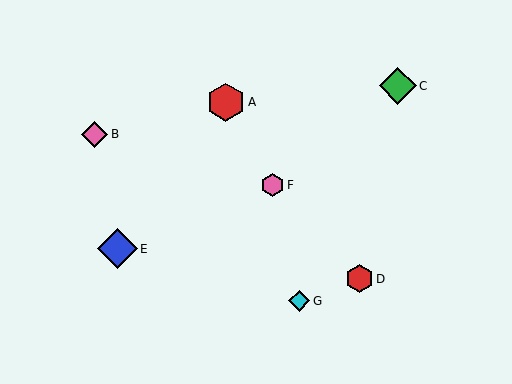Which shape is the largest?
The blue diamond (labeled E) is the largest.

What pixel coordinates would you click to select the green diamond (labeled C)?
Click at (398, 86) to select the green diamond C.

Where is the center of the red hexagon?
The center of the red hexagon is at (226, 102).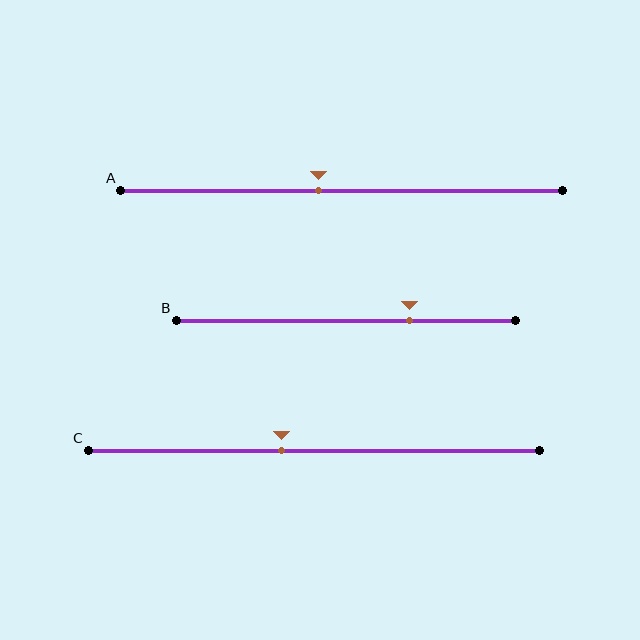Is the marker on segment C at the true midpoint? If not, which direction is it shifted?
No, the marker on segment C is shifted to the left by about 7% of the segment length.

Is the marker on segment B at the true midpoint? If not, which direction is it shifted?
No, the marker on segment B is shifted to the right by about 19% of the segment length.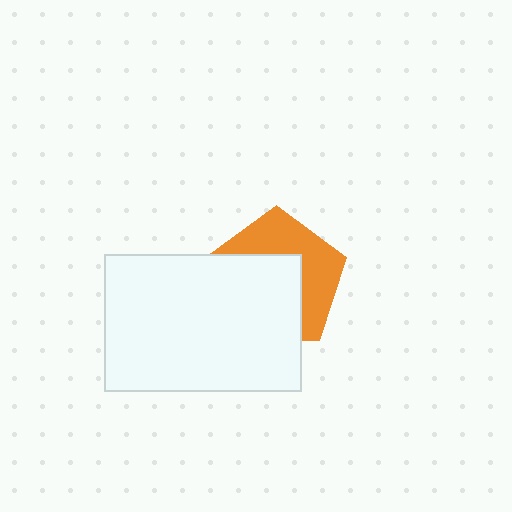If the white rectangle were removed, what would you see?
You would see the complete orange pentagon.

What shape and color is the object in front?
The object in front is a white rectangle.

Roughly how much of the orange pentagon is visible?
About half of it is visible (roughly 45%).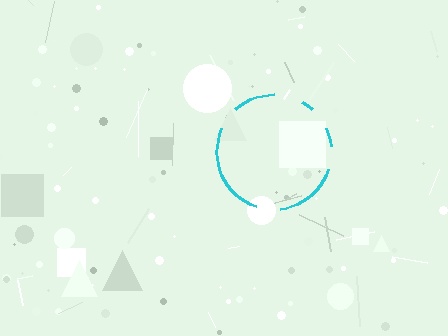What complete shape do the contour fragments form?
The contour fragments form a circle.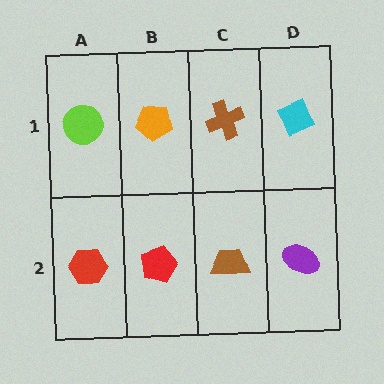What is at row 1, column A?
A lime circle.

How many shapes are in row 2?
4 shapes.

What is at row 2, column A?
A red hexagon.